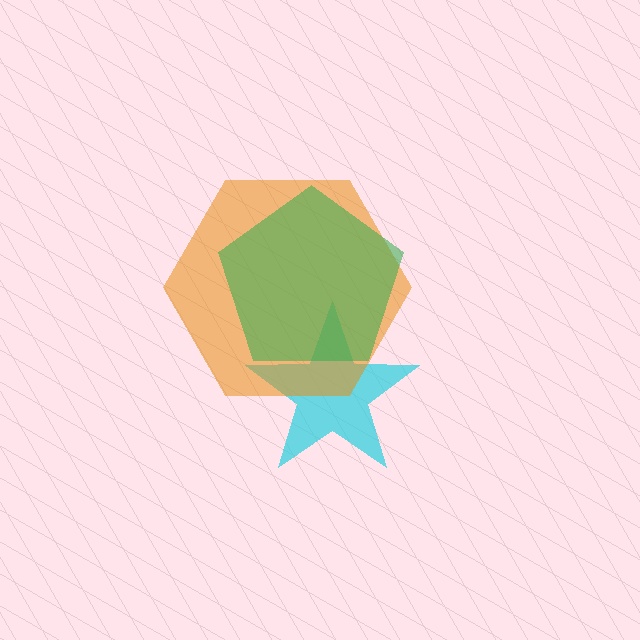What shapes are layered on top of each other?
The layered shapes are: a cyan star, an orange hexagon, a green pentagon.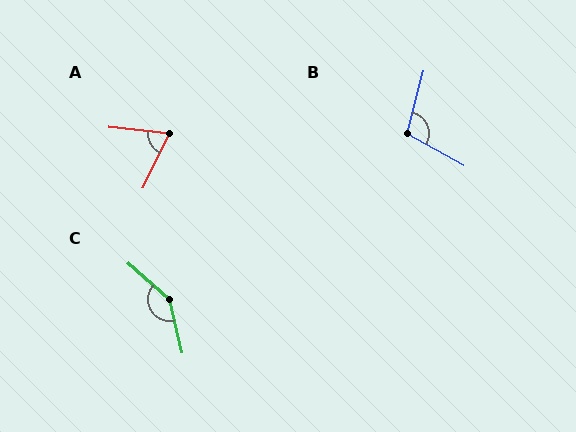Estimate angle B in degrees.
Approximately 105 degrees.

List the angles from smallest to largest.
A (70°), B (105°), C (145°).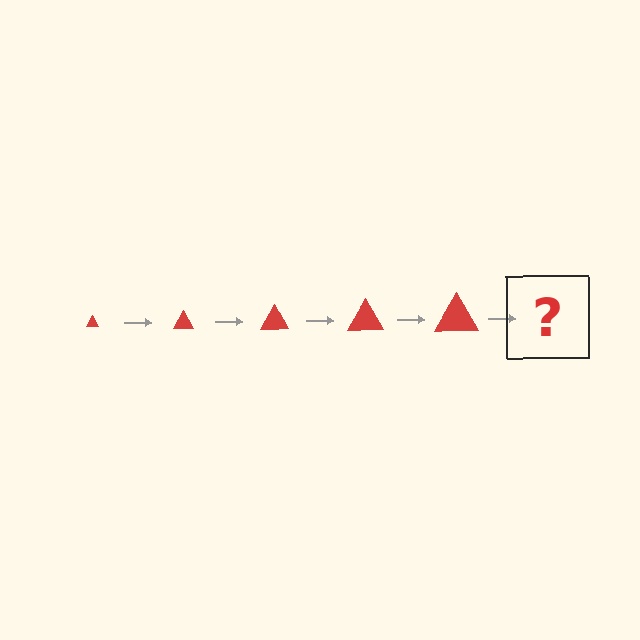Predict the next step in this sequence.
The next step is a red triangle, larger than the previous one.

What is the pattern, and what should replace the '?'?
The pattern is that the triangle gets progressively larger each step. The '?' should be a red triangle, larger than the previous one.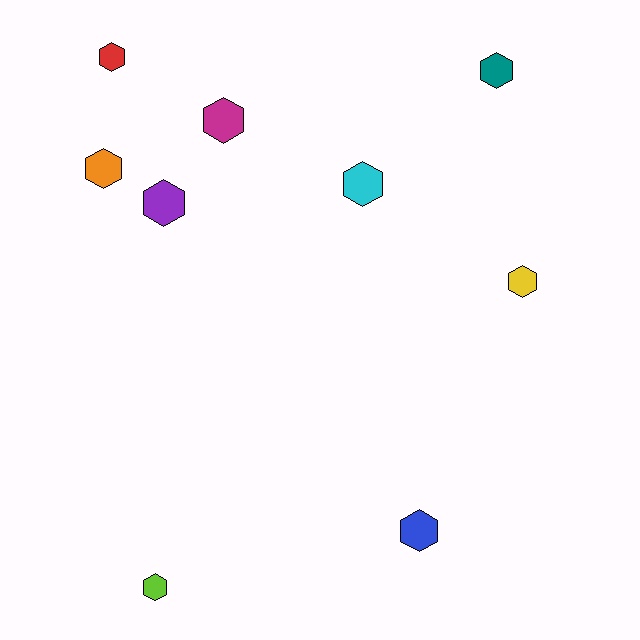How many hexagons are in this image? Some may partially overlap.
There are 9 hexagons.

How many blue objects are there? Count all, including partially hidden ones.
There is 1 blue object.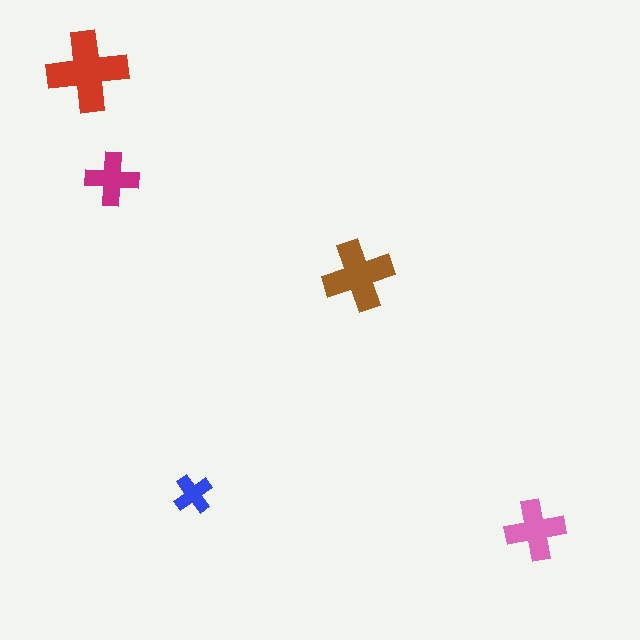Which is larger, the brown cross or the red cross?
The red one.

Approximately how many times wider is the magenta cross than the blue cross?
About 1.5 times wider.